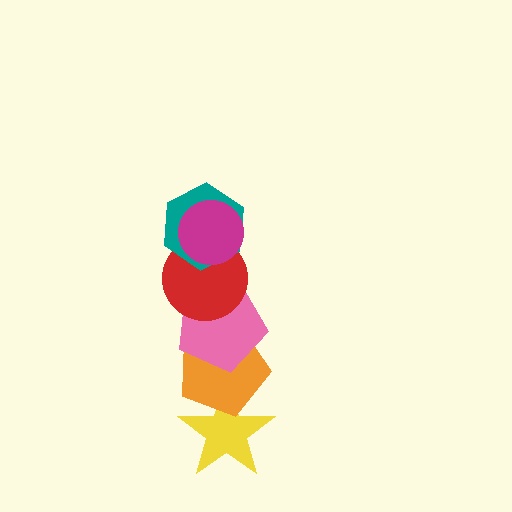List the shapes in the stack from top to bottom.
From top to bottom: the magenta circle, the teal hexagon, the red circle, the pink pentagon, the orange pentagon, the yellow star.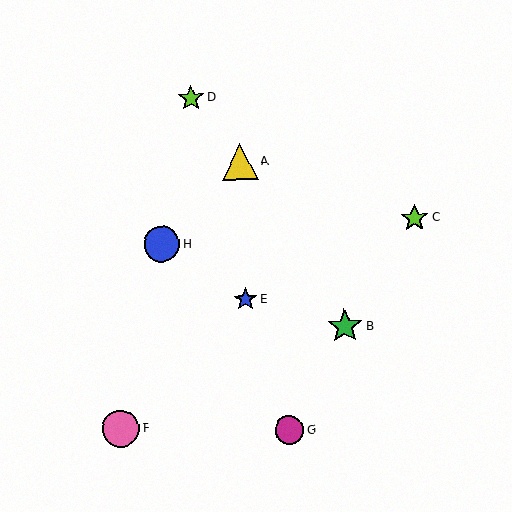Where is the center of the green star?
The center of the green star is at (345, 326).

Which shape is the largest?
The pink circle (labeled F) is the largest.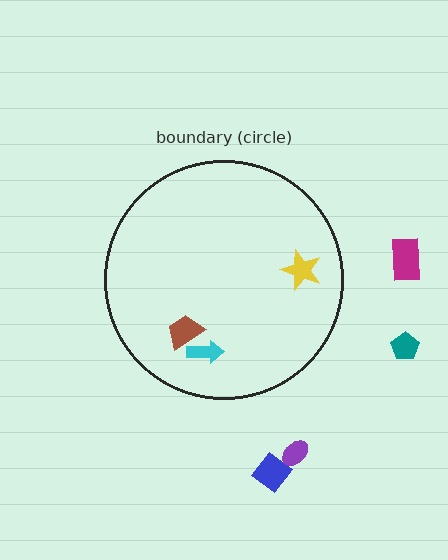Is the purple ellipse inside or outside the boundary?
Outside.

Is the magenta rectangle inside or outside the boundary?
Outside.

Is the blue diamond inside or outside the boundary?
Outside.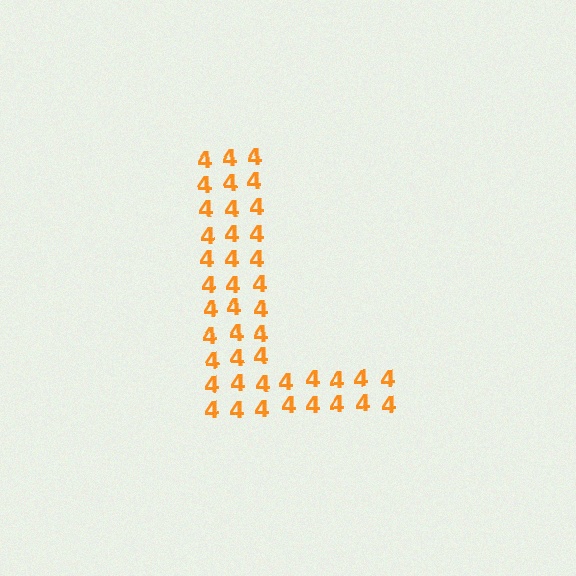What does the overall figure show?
The overall figure shows the letter L.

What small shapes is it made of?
It is made of small digit 4's.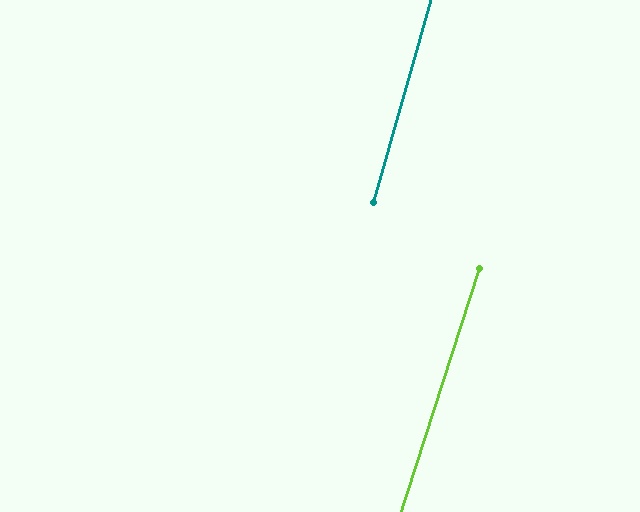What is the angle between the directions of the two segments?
Approximately 2 degrees.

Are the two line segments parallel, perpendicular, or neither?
Parallel — their directions differ by only 1.7°.